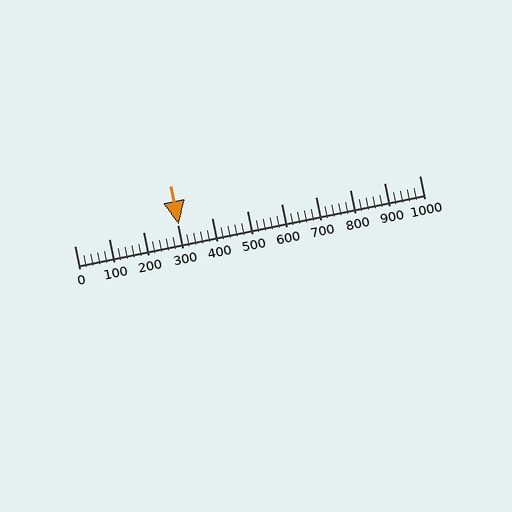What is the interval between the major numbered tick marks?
The major tick marks are spaced 100 units apart.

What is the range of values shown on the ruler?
The ruler shows values from 0 to 1000.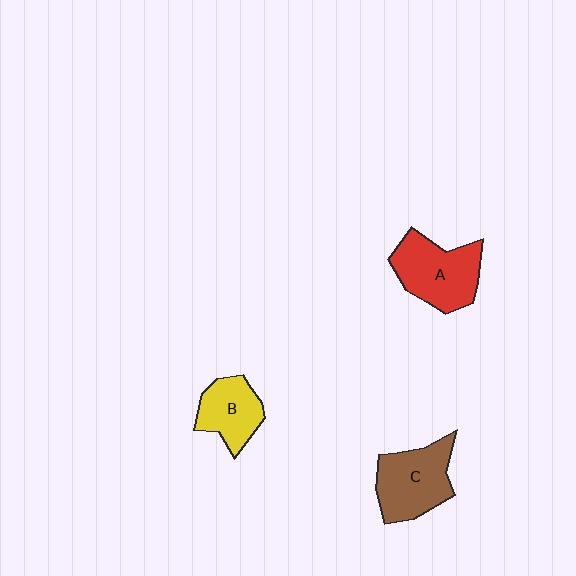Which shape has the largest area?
Shape A (red).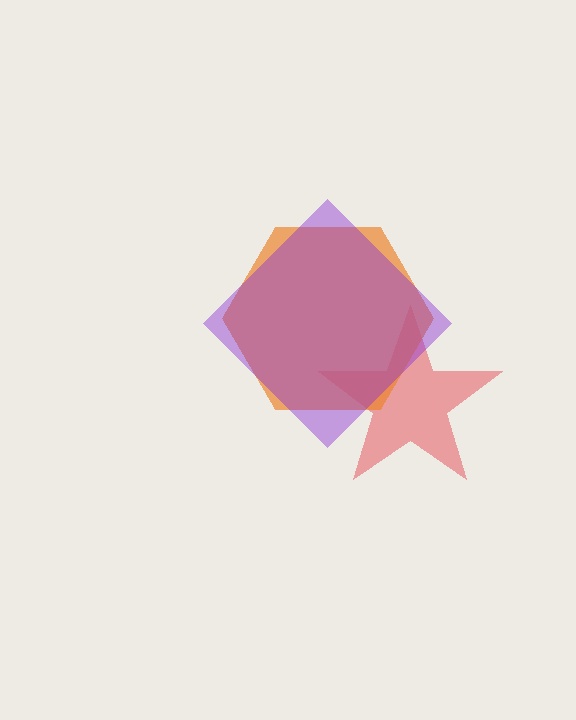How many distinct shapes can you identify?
There are 3 distinct shapes: a red star, an orange hexagon, a purple diamond.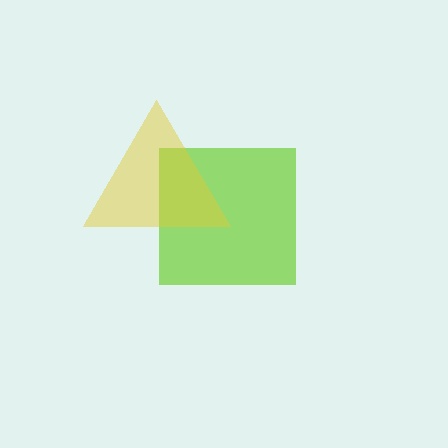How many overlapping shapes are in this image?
There are 2 overlapping shapes in the image.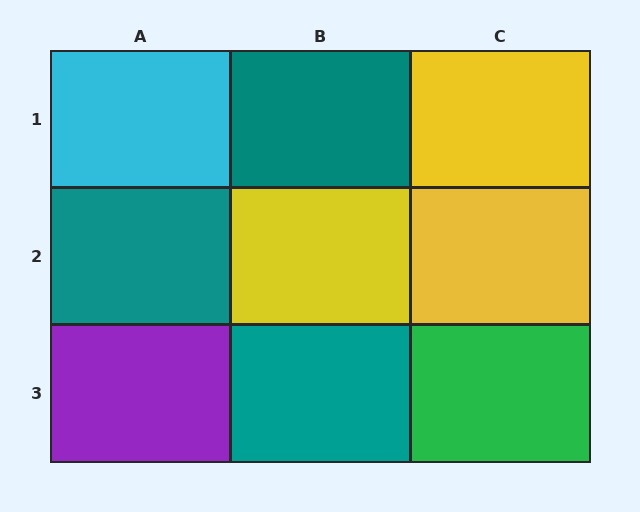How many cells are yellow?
3 cells are yellow.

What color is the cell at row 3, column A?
Purple.